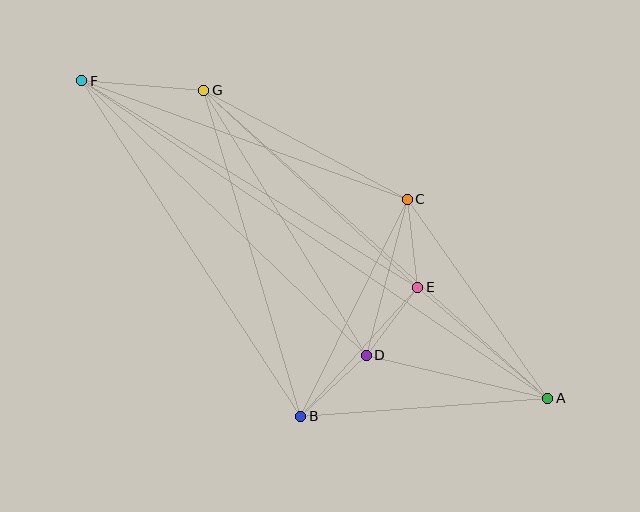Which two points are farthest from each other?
Points A and F are farthest from each other.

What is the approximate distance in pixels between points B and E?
The distance between B and E is approximately 174 pixels.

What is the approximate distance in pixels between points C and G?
The distance between C and G is approximately 231 pixels.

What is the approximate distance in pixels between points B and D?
The distance between B and D is approximately 90 pixels.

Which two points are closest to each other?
Points D and E are closest to each other.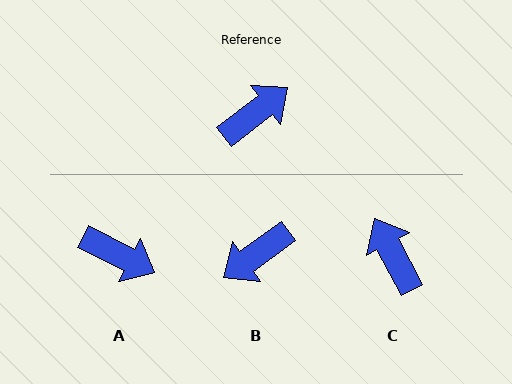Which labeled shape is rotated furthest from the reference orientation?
B, about 177 degrees away.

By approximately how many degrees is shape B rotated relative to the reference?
Approximately 177 degrees counter-clockwise.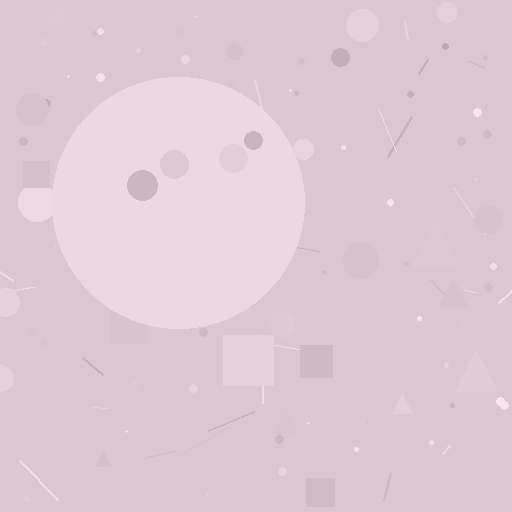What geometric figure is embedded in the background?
A circle is embedded in the background.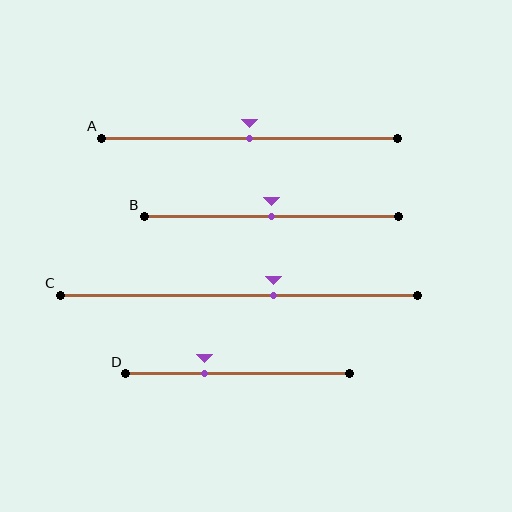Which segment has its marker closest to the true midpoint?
Segment A has its marker closest to the true midpoint.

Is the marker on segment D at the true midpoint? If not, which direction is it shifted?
No, the marker on segment D is shifted to the left by about 15% of the segment length.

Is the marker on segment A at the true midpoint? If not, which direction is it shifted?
Yes, the marker on segment A is at the true midpoint.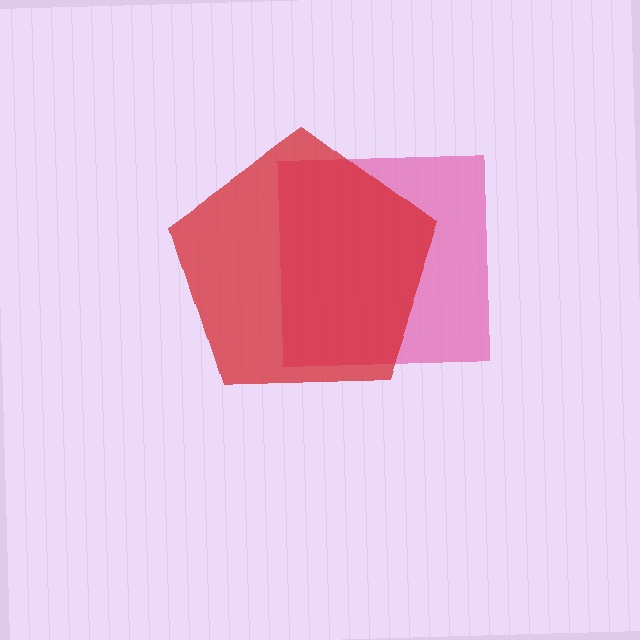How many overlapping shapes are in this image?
There are 2 overlapping shapes in the image.